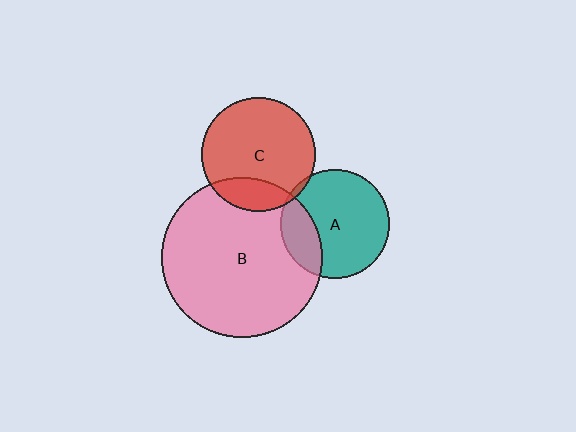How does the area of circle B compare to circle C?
Approximately 2.0 times.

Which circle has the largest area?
Circle B (pink).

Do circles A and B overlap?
Yes.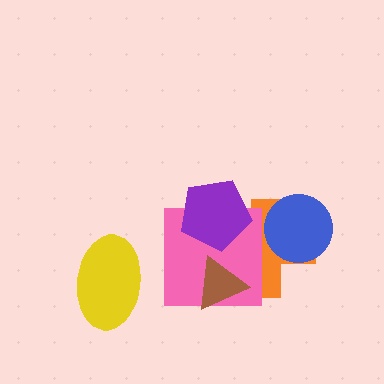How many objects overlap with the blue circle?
1 object overlaps with the blue circle.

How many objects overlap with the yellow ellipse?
0 objects overlap with the yellow ellipse.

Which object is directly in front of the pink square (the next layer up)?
The brown triangle is directly in front of the pink square.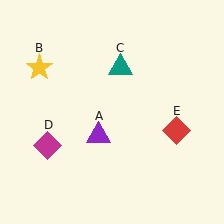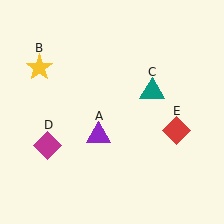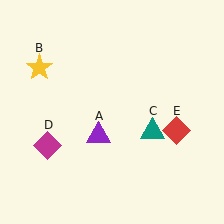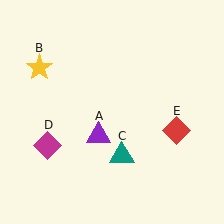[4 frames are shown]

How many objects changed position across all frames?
1 object changed position: teal triangle (object C).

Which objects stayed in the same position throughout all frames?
Purple triangle (object A) and yellow star (object B) and magenta diamond (object D) and red diamond (object E) remained stationary.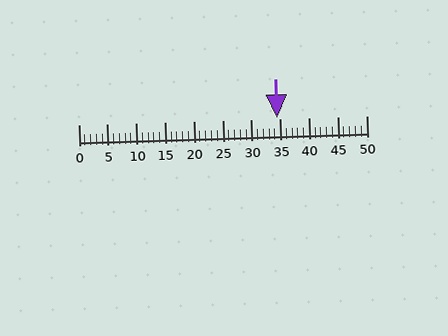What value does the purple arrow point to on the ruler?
The purple arrow points to approximately 34.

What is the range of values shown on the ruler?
The ruler shows values from 0 to 50.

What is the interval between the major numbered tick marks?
The major tick marks are spaced 5 units apart.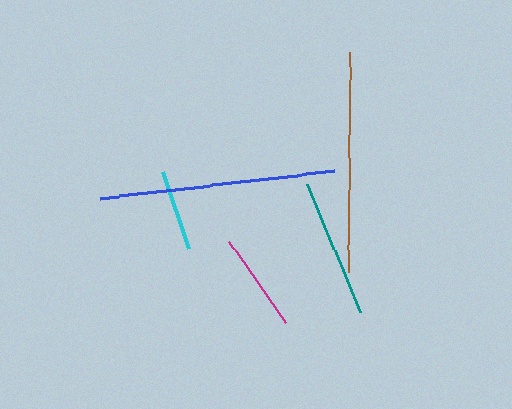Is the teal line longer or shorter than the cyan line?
The teal line is longer than the cyan line.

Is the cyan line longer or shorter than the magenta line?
The magenta line is longer than the cyan line.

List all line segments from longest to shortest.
From longest to shortest: blue, brown, teal, magenta, cyan.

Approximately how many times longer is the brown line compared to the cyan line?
The brown line is approximately 2.7 times the length of the cyan line.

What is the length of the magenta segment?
The magenta segment is approximately 99 pixels long.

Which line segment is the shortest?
The cyan line is the shortest at approximately 81 pixels.